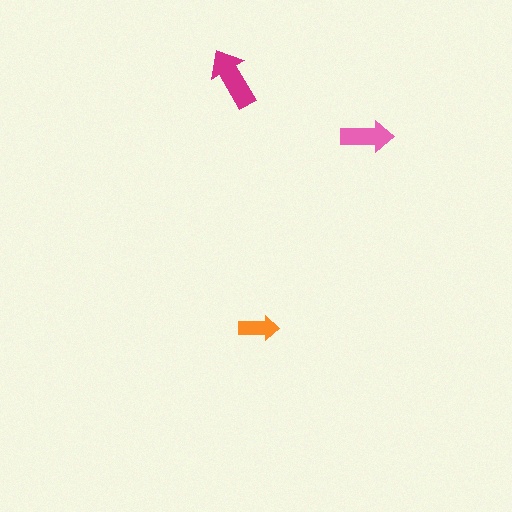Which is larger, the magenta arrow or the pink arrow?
The magenta one.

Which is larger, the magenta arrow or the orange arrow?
The magenta one.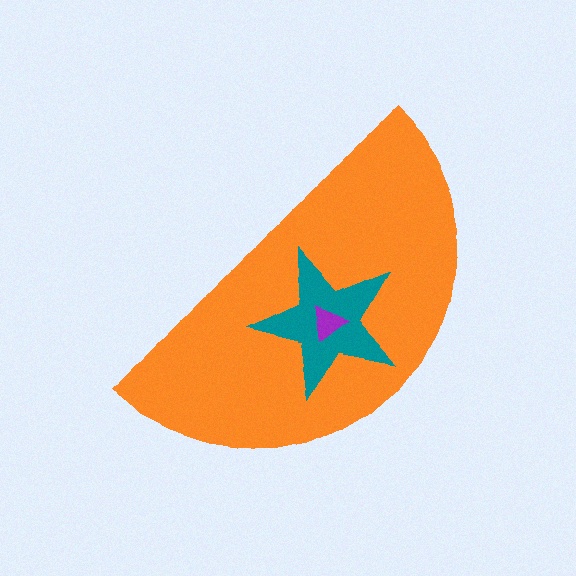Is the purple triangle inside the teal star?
Yes.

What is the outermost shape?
The orange semicircle.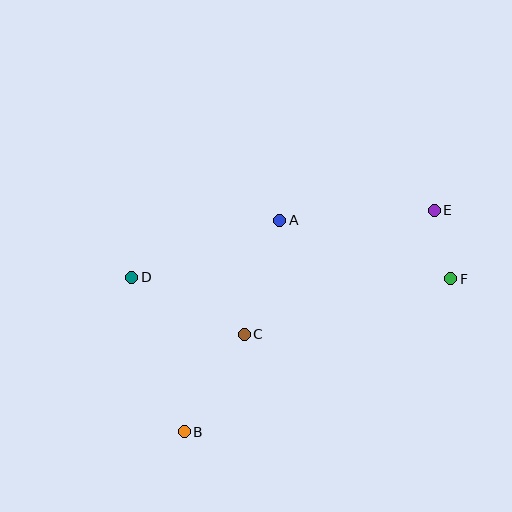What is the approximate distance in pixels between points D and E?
The distance between D and E is approximately 310 pixels.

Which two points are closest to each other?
Points E and F are closest to each other.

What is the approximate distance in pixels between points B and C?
The distance between B and C is approximately 115 pixels.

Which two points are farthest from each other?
Points B and E are farthest from each other.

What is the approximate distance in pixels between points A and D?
The distance between A and D is approximately 159 pixels.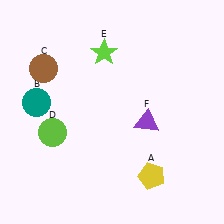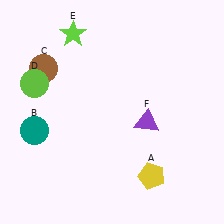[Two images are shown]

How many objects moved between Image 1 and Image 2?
3 objects moved between the two images.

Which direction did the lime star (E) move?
The lime star (E) moved left.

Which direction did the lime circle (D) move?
The lime circle (D) moved up.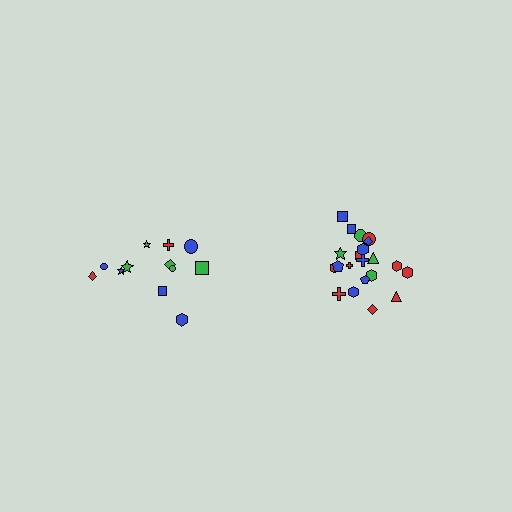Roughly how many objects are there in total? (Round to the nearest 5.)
Roughly 35 objects in total.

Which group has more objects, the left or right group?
The right group.